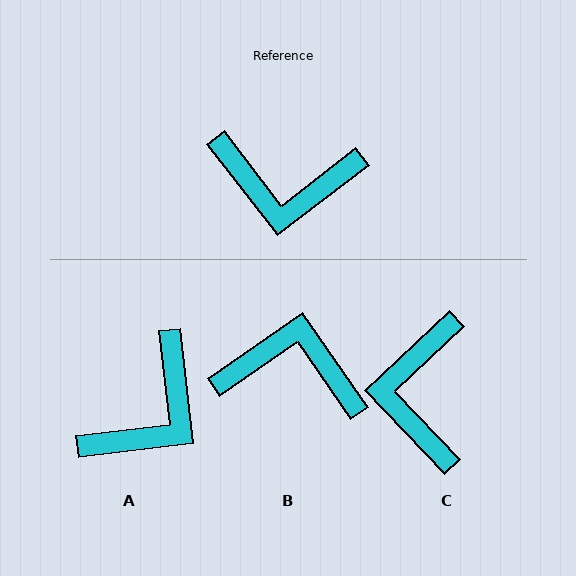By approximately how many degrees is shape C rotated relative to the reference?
Approximately 84 degrees clockwise.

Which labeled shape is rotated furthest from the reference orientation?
B, about 177 degrees away.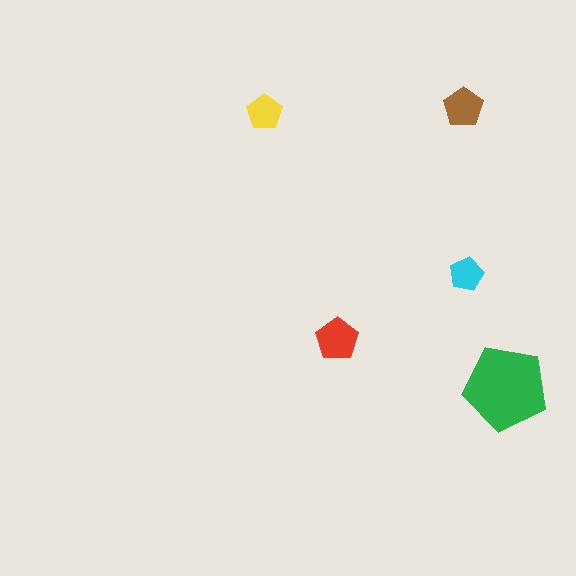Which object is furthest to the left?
The yellow pentagon is leftmost.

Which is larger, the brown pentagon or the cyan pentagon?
The brown one.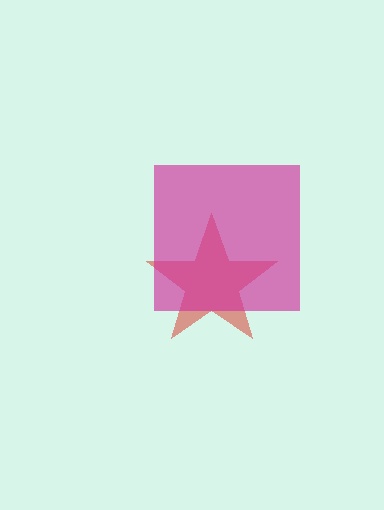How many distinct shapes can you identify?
There are 2 distinct shapes: a red star, a magenta square.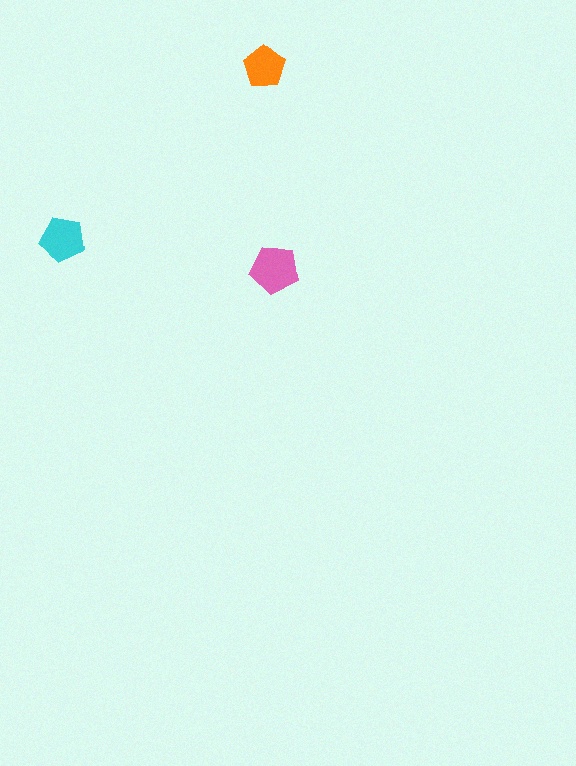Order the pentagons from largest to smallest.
the pink one, the cyan one, the orange one.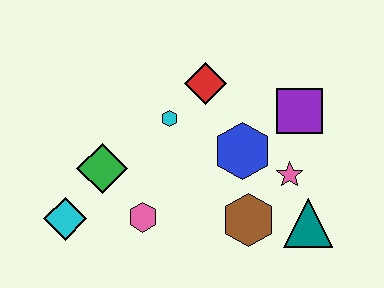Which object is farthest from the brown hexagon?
The cyan diamond is farthest from the brown hexagon.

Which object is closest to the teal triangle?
The pink star is closest to the teal triangle.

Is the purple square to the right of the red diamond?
Yes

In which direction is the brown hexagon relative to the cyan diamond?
The brown hexagon is to the right of the cyan diamond.